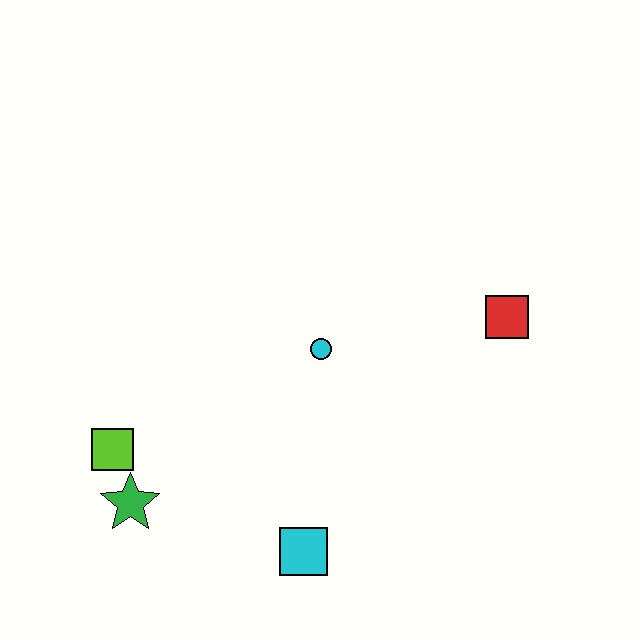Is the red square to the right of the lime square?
Yes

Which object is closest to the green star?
The lime square is closest to the green star.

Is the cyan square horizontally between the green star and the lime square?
No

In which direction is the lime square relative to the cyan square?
The lime square is to the left of the cyan square.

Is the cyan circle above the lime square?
Yes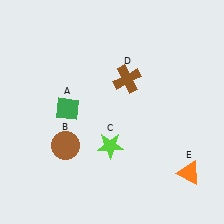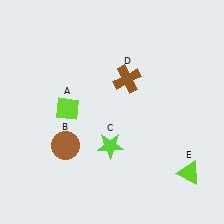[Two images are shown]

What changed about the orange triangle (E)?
In Image 1, E is orange. In Image 2, it changed to lime.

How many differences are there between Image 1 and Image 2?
There are 2 differences between the two images.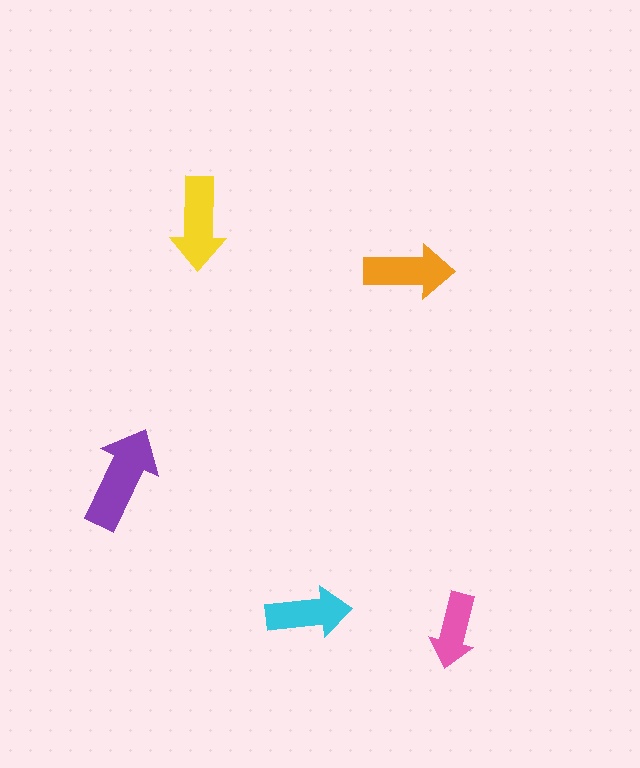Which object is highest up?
The yellow arrow is topmost.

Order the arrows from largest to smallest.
the purple one, the yellow one, the orange one, the cyan one, the pink one.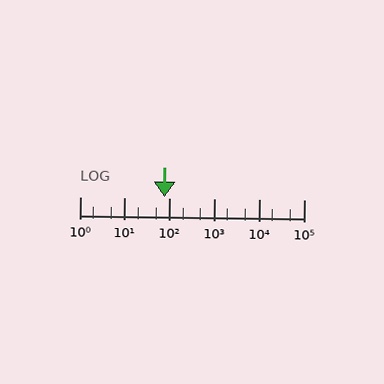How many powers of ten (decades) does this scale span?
The scale spans 5 decades, from 1 to 100000.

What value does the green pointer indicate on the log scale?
The pointer indicates approximately 78.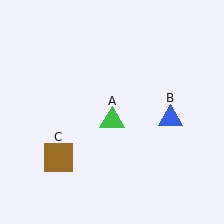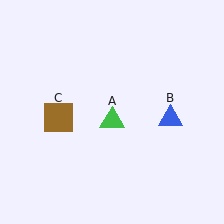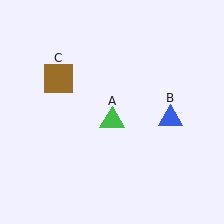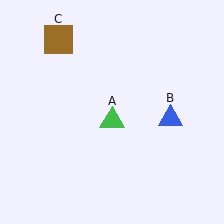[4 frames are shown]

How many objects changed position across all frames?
1 object changed position: brown square (object C).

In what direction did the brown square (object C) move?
The brown square (object C) moved up.